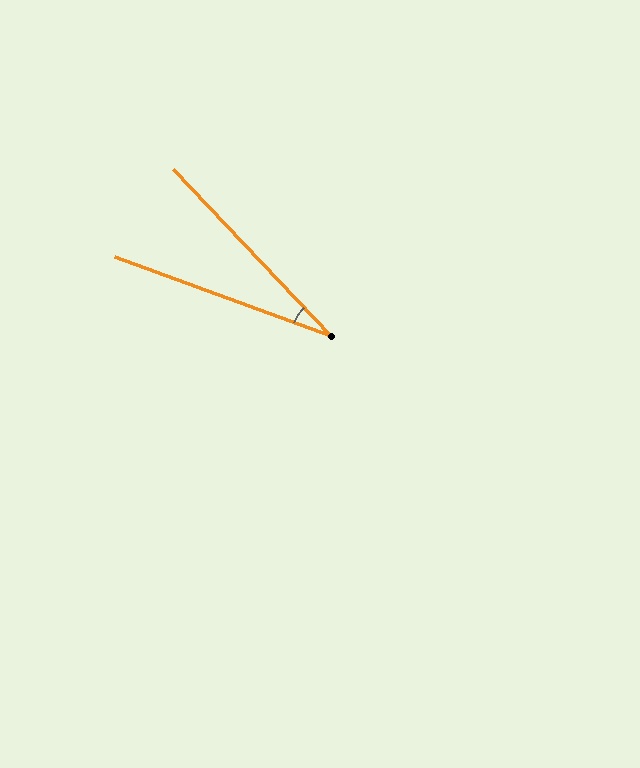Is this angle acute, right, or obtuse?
It is acute.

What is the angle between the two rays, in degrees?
Approximately 26 degrees.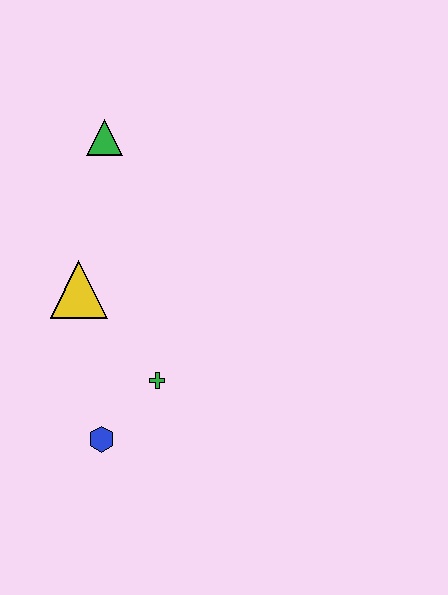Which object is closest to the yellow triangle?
The green cross is closest to the yellow triangle.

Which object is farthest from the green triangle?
The blue hexagon is farthest from the green triangle.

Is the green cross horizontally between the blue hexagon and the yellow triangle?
No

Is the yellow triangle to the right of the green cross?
No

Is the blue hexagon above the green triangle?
No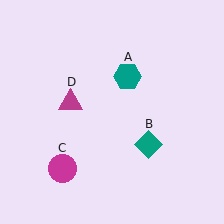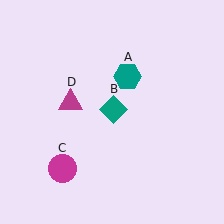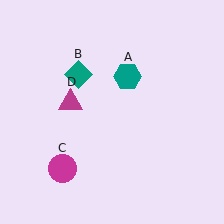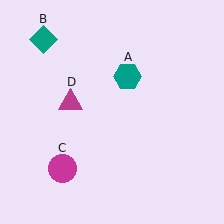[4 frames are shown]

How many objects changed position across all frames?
1 object changed position: teal diamond (object B).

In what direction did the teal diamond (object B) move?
The teal diamond (object B) moved up and to the left.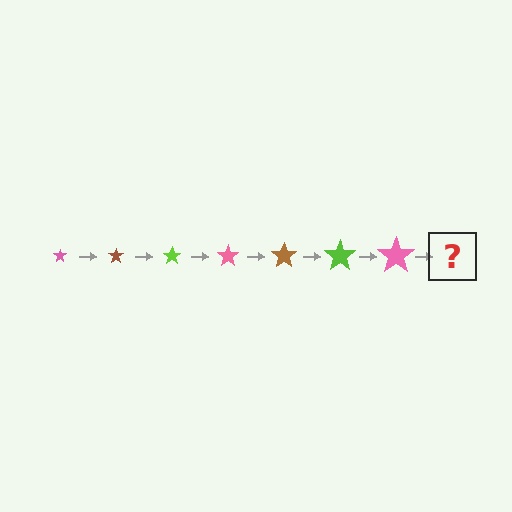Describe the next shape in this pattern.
It should be a brown star, larger than the previous one.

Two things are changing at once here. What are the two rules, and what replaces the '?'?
The two rules are that the star grows larger each step and the color cycles through pink, brown, and lime. The '?' should be a brown star, larger than the previous one.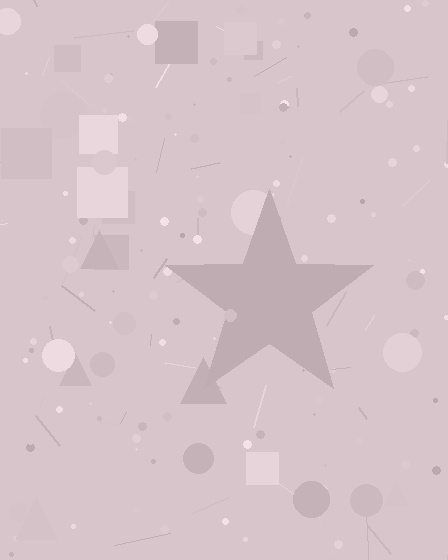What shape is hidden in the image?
A star is hidden in the image.